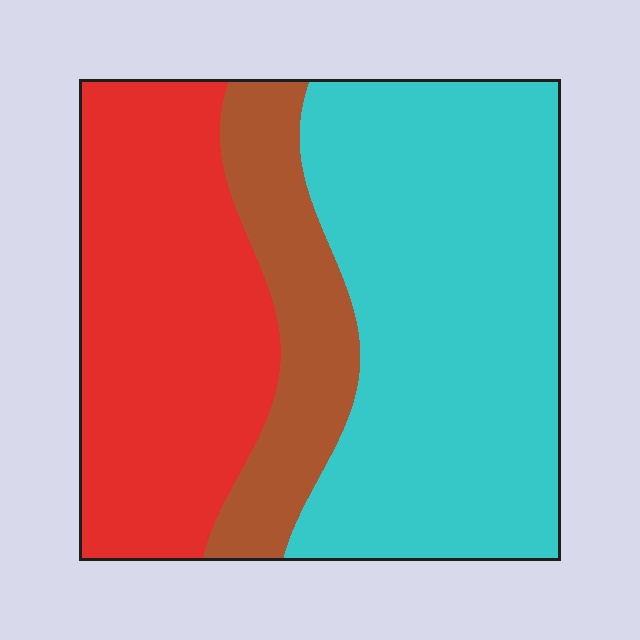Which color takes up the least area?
Brown, at roughly 15%.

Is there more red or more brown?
Red.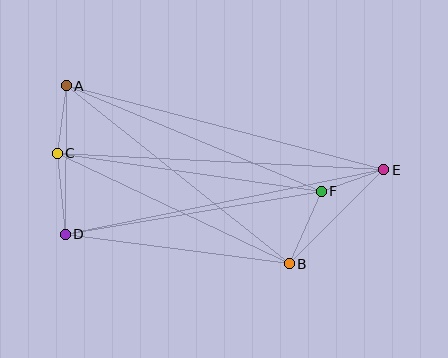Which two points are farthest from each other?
Points A and E are farthest from each other.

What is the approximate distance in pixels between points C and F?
The distance between C and F is approximately 267 pixels.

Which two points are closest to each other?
Points E and F are closest to each other.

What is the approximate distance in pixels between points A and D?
The distance between A and D is approximately 148 pixels.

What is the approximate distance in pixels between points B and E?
The distance between B and E is approximately 133 pixels.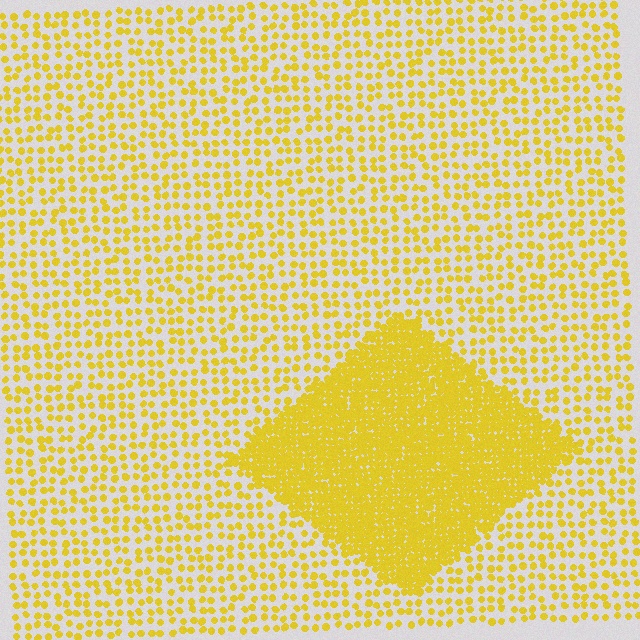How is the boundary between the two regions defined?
The boundary is defined by a change in element density (approximately 3.1x ratio). All elements are the same color, size, and shape.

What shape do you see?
I see a diamond.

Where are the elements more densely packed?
The elements are more densely packed inside the diamond boundary.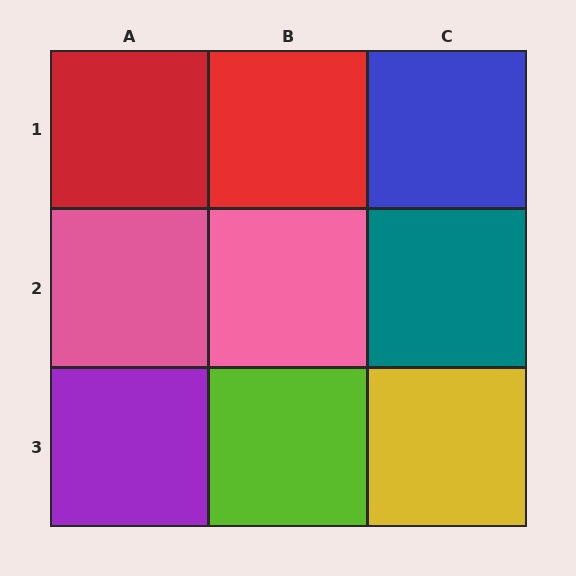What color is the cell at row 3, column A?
Purple.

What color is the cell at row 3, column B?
Lime.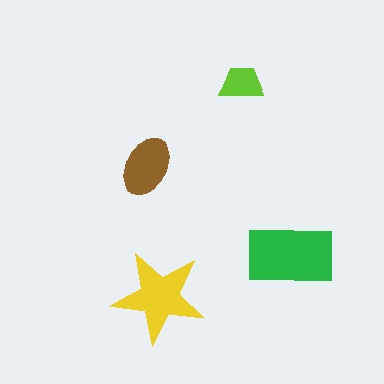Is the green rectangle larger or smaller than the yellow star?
Larger.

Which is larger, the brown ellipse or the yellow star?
The yellow star.